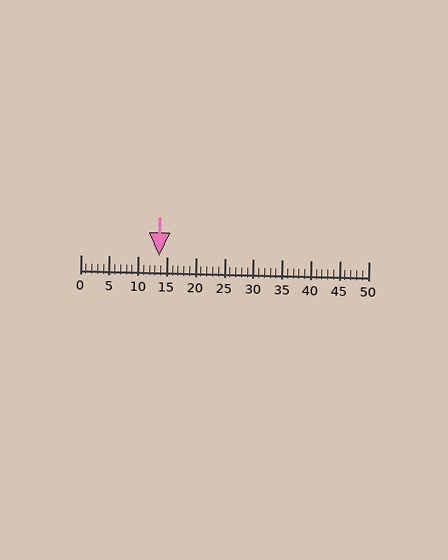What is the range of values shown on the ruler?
The ruler shows values from 0 to 50.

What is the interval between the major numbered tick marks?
The major tick marks are spaced 5 units apart.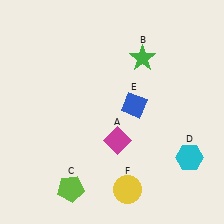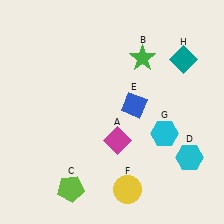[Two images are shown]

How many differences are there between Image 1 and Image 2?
There are 2 differences between the two images.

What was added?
A cyan hexagon (G), a teal diamond (H) were added in Image 2.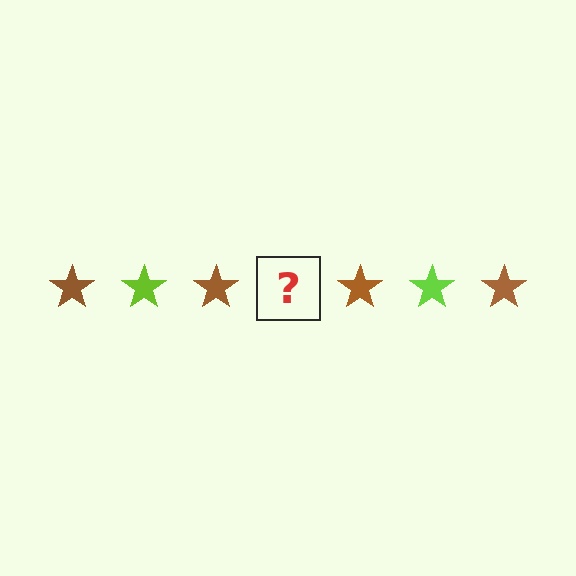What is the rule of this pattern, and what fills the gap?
The rule is that the pattern cycles through brown, lime stars. The gap should be filled with a lime star.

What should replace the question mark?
The question mark should be replaced with a lime star.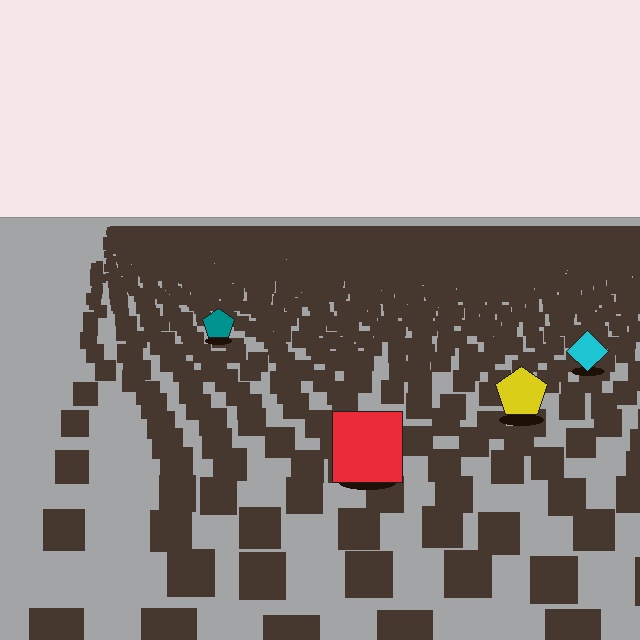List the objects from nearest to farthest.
From nearest to farthest: the red square, the yellow pentagon, the cyan diamond, the teal pentagon.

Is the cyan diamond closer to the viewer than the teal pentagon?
Yes. The cyan diamond is closer — you can tell from the texture gradient: the ground texture is coarser near it.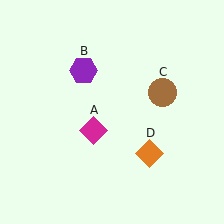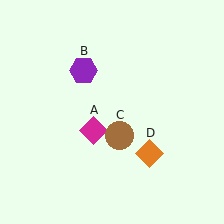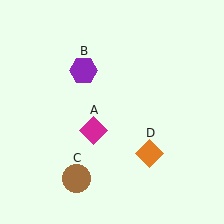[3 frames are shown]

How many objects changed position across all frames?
1 object changed position: brown circle (object C).